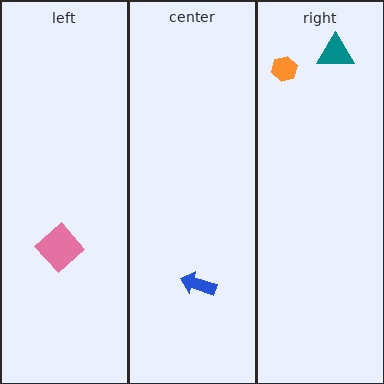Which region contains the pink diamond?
The left region.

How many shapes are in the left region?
1.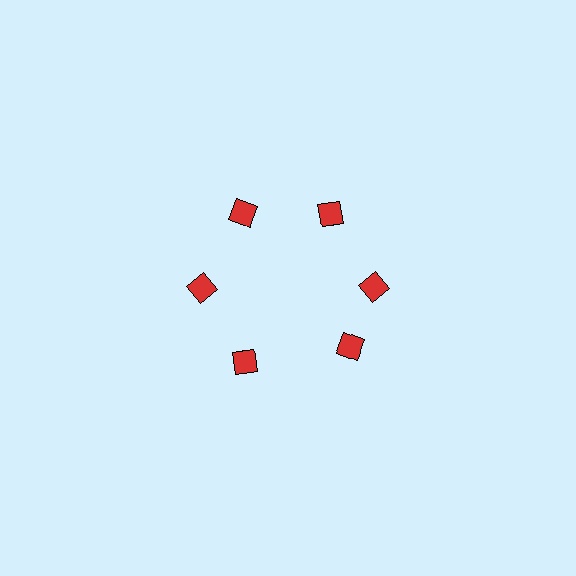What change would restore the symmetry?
The symmetry would be restored by rotating it back into even spacing with its neighbors so that all 6 squares sit at equal angles and equal distance from the center.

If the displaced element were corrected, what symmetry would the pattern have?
It would have 6-fold rotational symmetry — the pattern would map onto itself every 60 degrees.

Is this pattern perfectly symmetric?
No. The 6 red squares are arranged in a ring, but one element near the 5 o'clock position is rotated out of alignment along the ring, breaking the 6-fold rotational symmetry.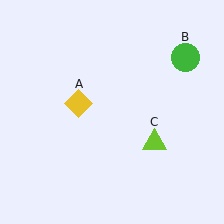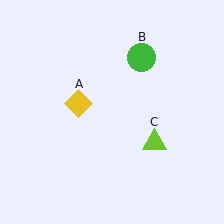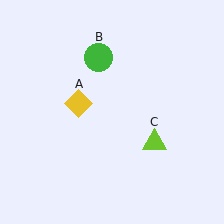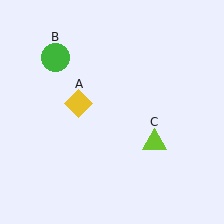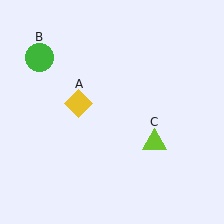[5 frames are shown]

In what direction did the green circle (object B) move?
The green circle (object B) moved left.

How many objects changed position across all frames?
1 object changed position: green circle (object B).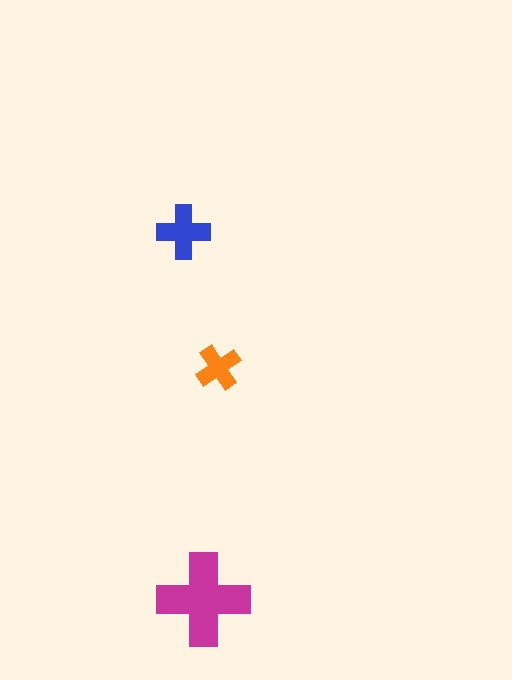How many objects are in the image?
There are 3 objects in the image.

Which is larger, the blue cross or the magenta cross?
The magenta one.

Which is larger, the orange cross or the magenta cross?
The magenta one.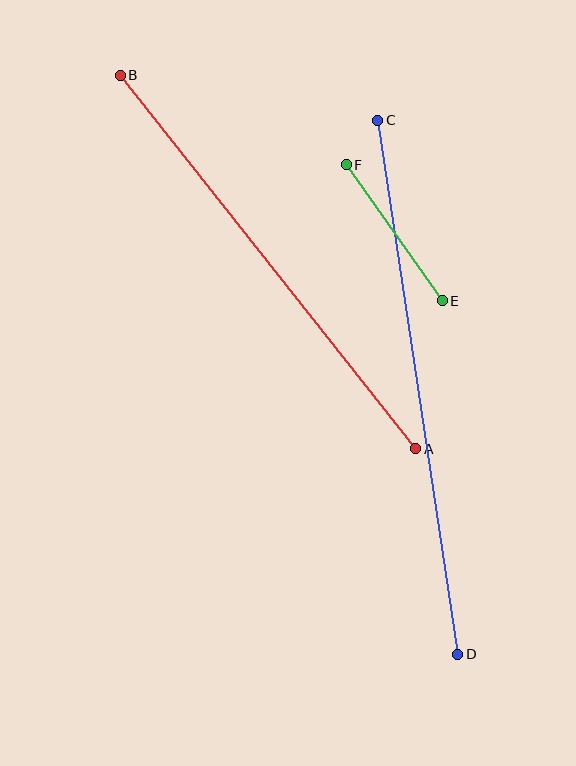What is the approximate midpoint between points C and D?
The midpoint is at approximately (418, 387) pixels.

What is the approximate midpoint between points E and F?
The midpoint is at approximately (394, 233) pixels.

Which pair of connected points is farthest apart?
Points C and D are farthest apart.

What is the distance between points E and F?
The distance is approximately 167 pixels.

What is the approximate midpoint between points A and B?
The midpoint is at approximately (268, 262) pixels.